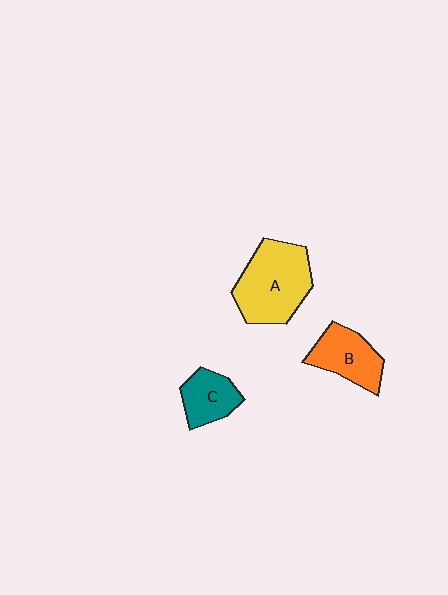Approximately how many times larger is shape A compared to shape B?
Approximately 1.6 times.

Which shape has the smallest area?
Shape C (teal).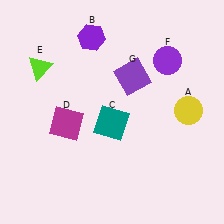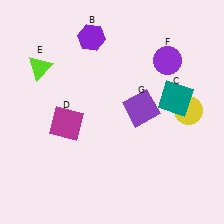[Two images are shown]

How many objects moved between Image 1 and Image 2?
2 objects moved between the two images.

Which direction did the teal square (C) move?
The teal square (C) moved right.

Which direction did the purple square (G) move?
The purple square (G) moved down.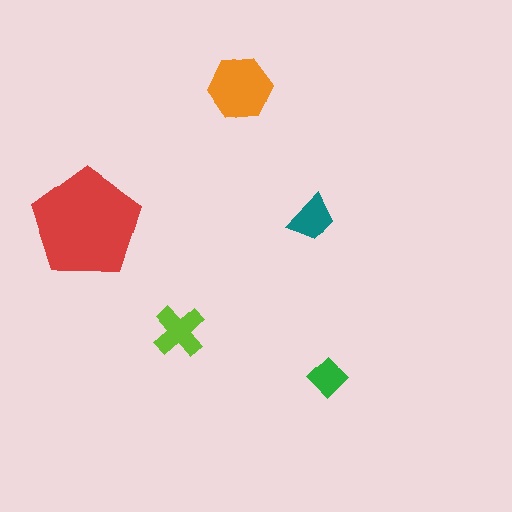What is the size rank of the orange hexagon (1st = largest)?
2nd.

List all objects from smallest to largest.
The green diamond, the teal trapezoid, the lime cross, the orange hexagon, the red pentagon.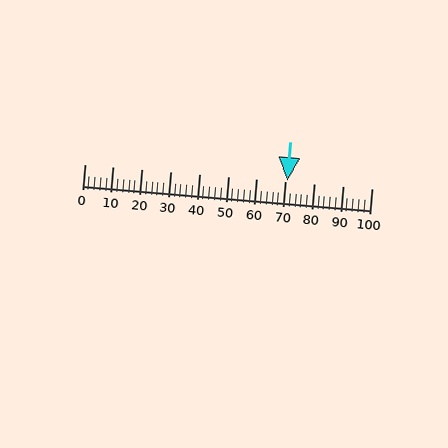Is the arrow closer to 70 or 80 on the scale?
The arrow is closer to 70.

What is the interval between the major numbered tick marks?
The major tick marks are spaced 10 units apart.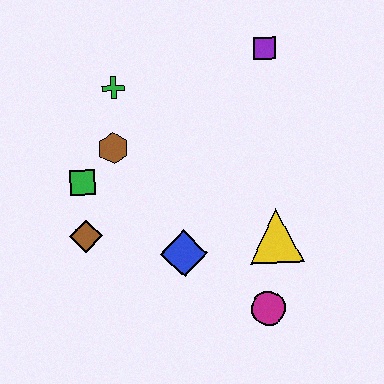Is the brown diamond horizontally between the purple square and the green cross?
No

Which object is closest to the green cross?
The brown hexagon is closest to the green cross.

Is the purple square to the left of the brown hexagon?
No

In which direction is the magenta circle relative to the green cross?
The magenta circle is below the green cross.